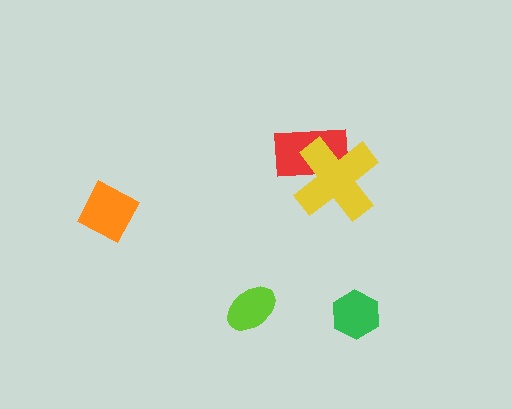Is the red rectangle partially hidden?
Yes, it is partially covered by another shape.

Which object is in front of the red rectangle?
The yellow cross is in front of the red rectangle.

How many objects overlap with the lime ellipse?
0 objects overlap with the lime ellipse.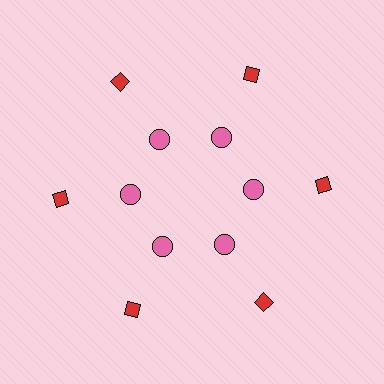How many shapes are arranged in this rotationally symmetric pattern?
There are 12 shapes, arranged in 6 groups of 2.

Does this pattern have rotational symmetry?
Yes, this pattern has 6-fold rotational symmetry. It looks the same after rotating 60 degrees around the center.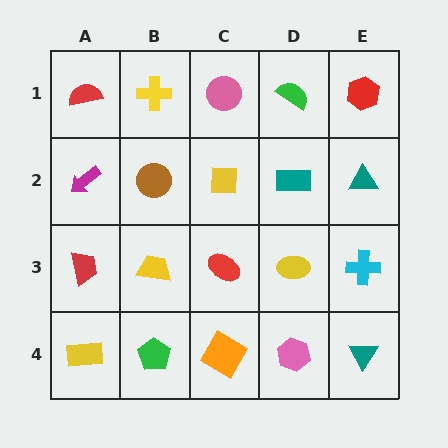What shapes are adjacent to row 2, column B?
A yellow cross (row 1, column B), a yellow trapezoid (row 3, column B), a magenta arrow (row 2, column A), a yellow square (row 2, column C).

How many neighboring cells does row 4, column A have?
2.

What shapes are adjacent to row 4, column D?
A yellow ellipse (row 3, column D), an orange square (row 4, column C), a teal triangle (row 4, column E).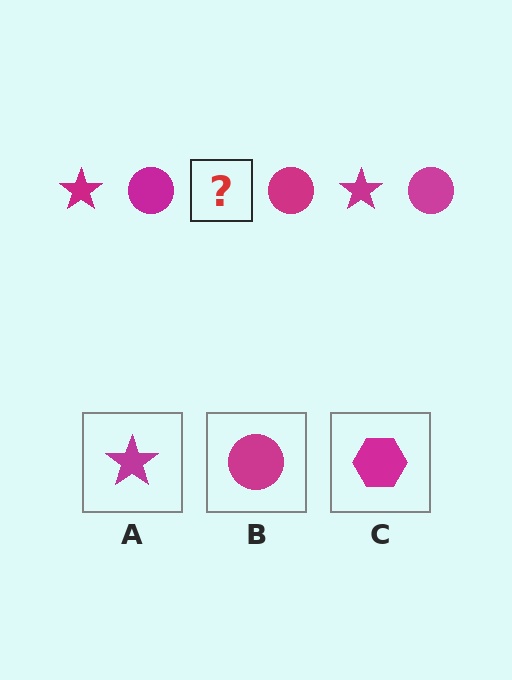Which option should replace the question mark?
Option A.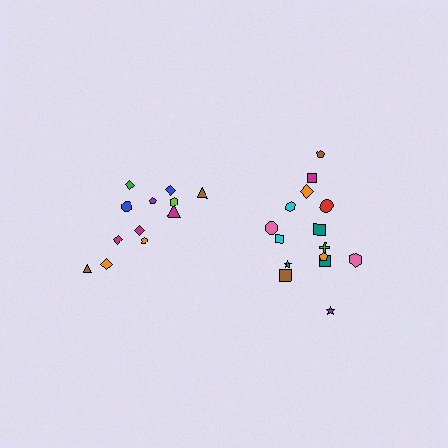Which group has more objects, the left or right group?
The right group.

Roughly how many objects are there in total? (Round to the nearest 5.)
Roughly 25 objects in total.